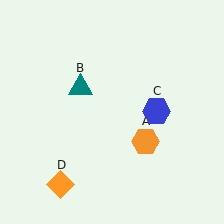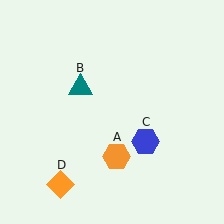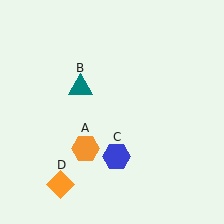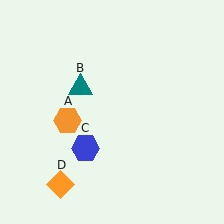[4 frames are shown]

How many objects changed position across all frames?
2 objects changed position: orange hexagon (object A), blue hexagon (object C).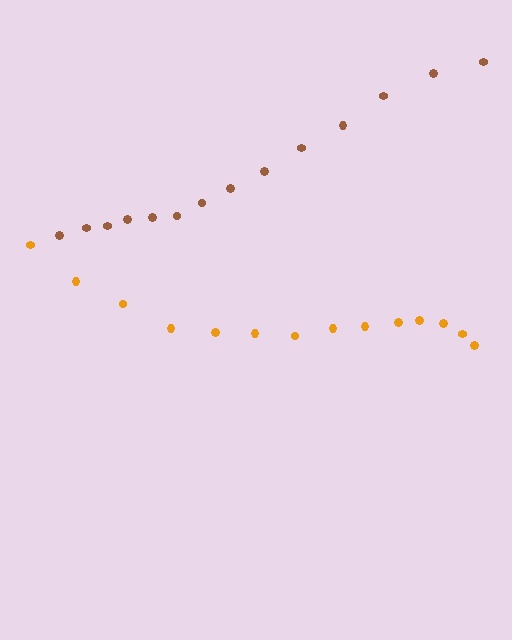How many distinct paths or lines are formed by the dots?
There are 2 distinct paths.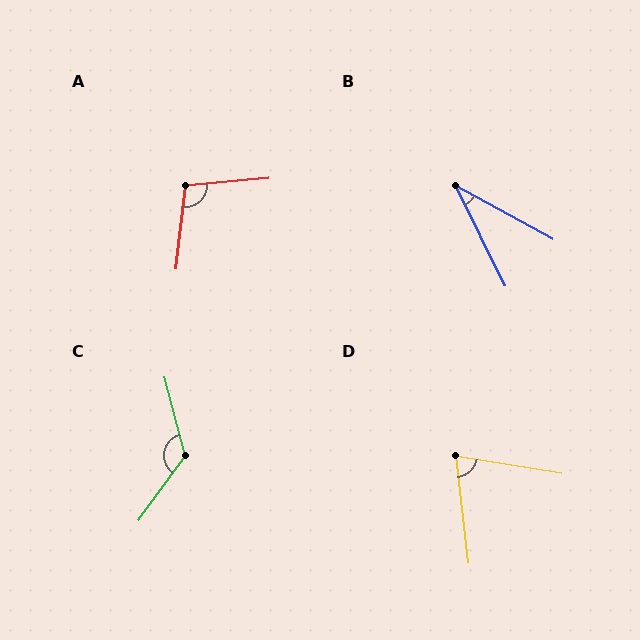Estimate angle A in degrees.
Approximately 101 degrees.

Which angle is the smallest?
B, at approximately 35 degrees.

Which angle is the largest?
C, at approximately 129 degrees.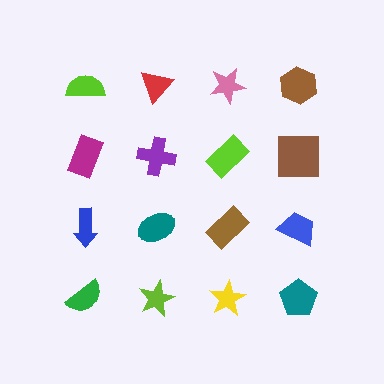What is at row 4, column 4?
A teal pentagon.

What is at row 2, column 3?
A lime rectangle.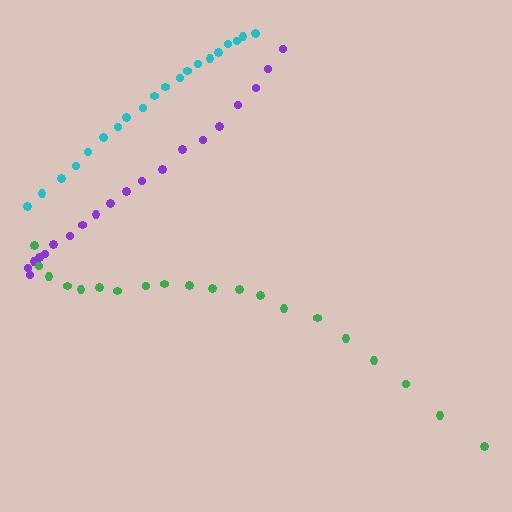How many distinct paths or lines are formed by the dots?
There are 3 distinct paths.